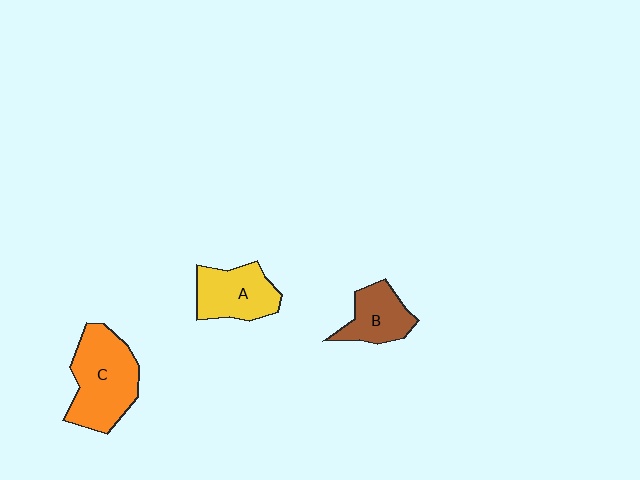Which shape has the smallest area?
Shape B (brown).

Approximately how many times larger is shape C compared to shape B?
Approximately 1.7 times.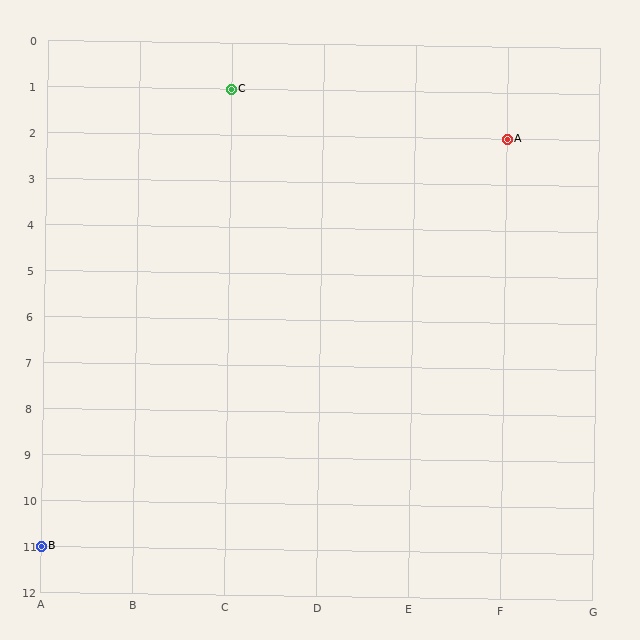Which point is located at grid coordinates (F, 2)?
Point A is at (F, 2).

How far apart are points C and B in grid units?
Points C and B are 2 columns and 10 rows apart (about 10.2 grid units diagonally).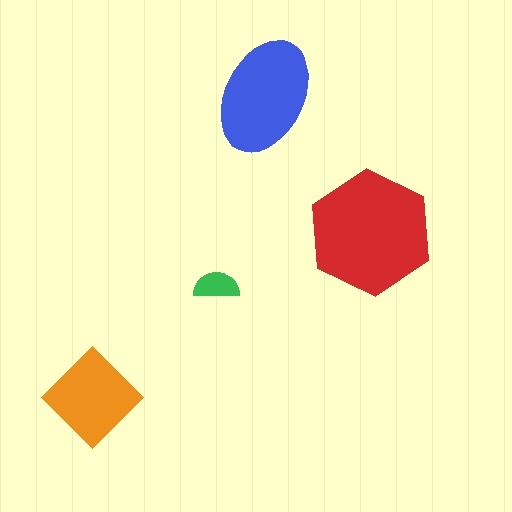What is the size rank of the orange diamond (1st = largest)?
3rd.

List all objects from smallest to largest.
The green semicircle, the orange diamond, the blue ellipse, the red hexagon.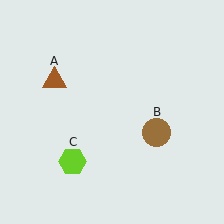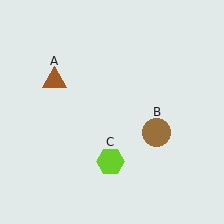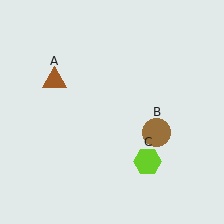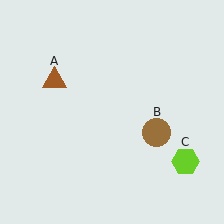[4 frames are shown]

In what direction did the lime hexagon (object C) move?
The lime hexagon (object C) moved right.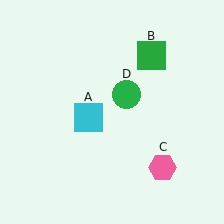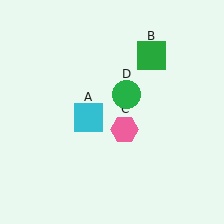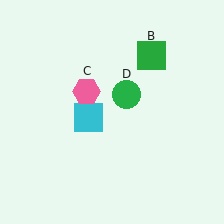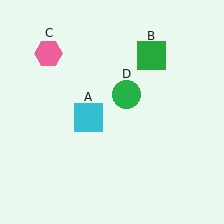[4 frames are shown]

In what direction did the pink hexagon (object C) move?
The pink hexagon (object C) moved up and to the left.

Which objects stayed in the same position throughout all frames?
Cyan square (object A) and green square (object B) and green circle (object D) remained stationary.